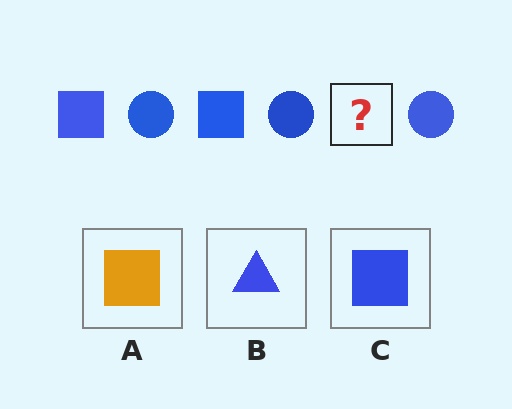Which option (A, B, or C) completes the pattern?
C.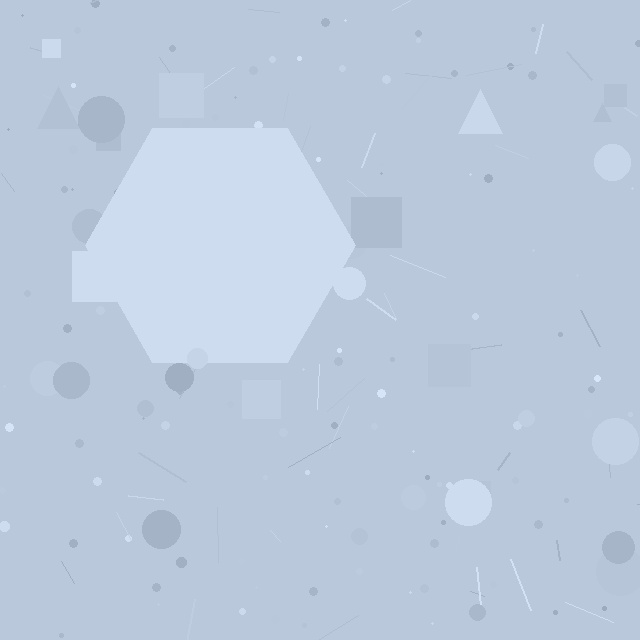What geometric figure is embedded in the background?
A hexagon is embedded in the background.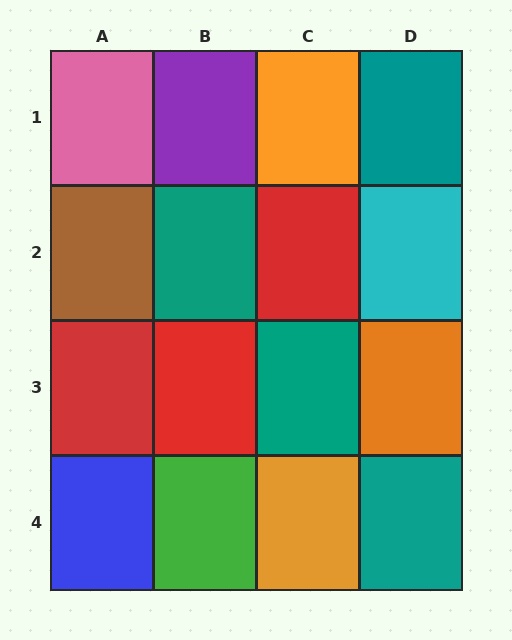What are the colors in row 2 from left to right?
Brown, teal, red, cyan.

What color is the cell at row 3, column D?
Orange.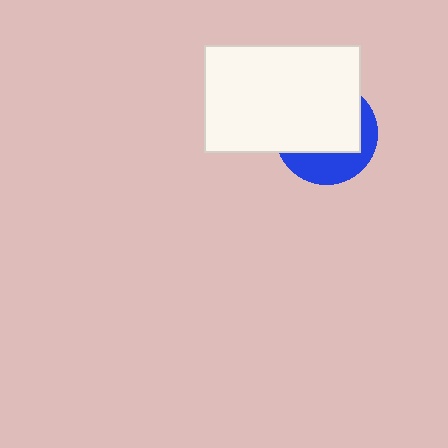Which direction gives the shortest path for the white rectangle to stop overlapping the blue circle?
Moving toward the upper-left gives the shortest separation.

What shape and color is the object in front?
The object in front is a white rectangle.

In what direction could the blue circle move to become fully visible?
The blue circle could move toward the lower-right. That would shift it out from behind the white rectangle entirely.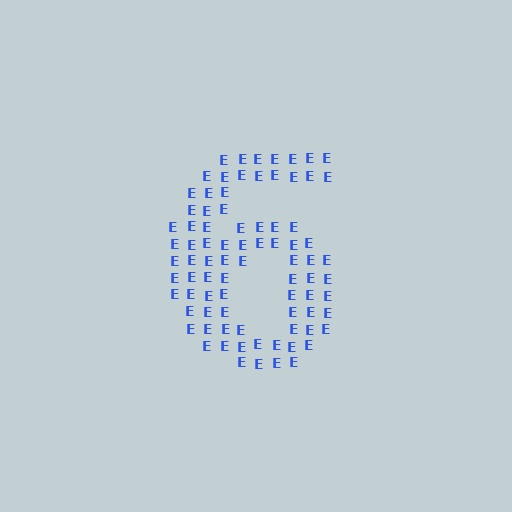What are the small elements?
The small elements are letter E's.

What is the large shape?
The large shape is the digit 6.